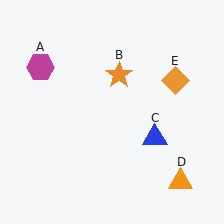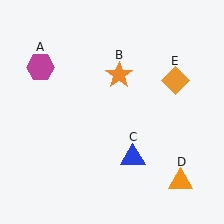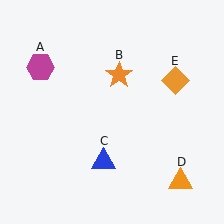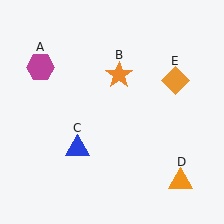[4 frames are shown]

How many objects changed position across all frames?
1 object changed position: blue triangle (object C).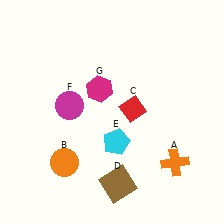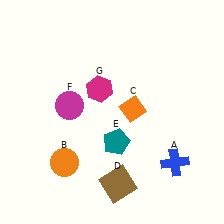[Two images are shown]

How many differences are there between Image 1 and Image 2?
There are 3 differences between the two images.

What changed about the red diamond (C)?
In Image 1, C is red. In Image 2, it changed to orange.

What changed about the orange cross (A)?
In Image 1, A is orange. In Image 2, it changed to blue.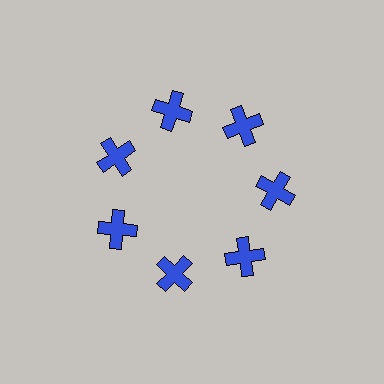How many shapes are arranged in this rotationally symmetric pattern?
There are 7 shapes, arranged in 7 groups of 1.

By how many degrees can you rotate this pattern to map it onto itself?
The pattern maps onto itself every 51 degrees of rotation.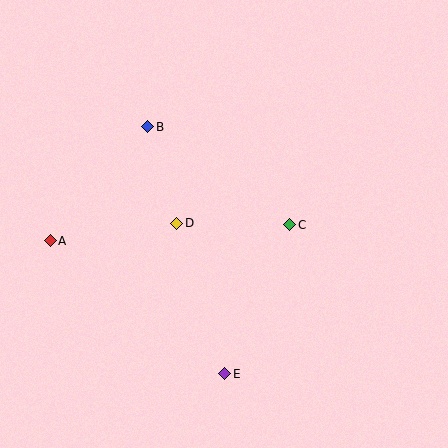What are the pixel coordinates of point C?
Point C is at (290, 225).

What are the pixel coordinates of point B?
Point B is at (148, 127).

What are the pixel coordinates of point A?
Point A is at (50, 241).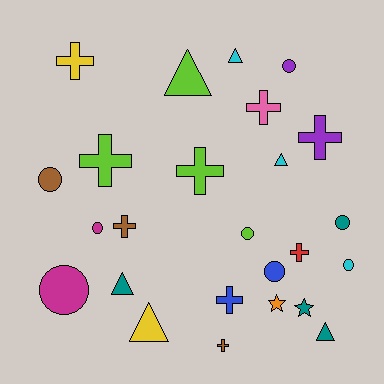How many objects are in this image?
There are 25 objects.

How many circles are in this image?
There are 8 circles.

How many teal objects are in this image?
There are 4 teal objects.